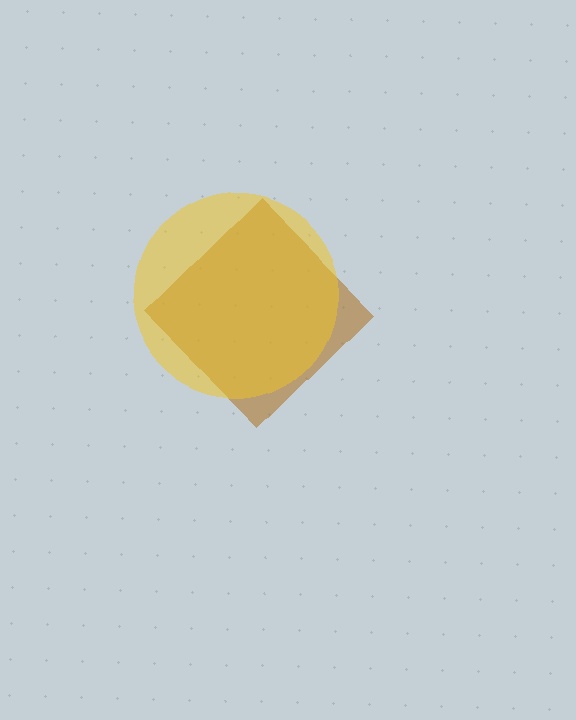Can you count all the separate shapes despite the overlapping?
Yes, there are 2 separate shapes.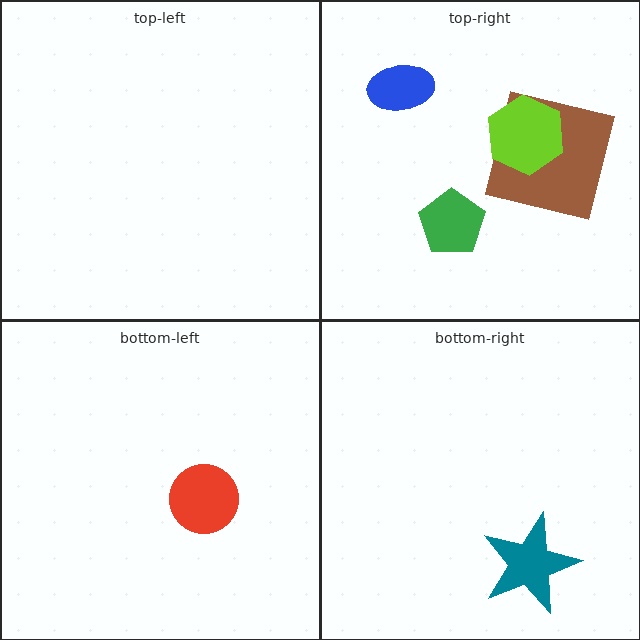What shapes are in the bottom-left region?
The red circle.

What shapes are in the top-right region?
The blue ellipse, the brown square, the lime hexagon, the green pentagon.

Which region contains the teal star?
The bottom-right region.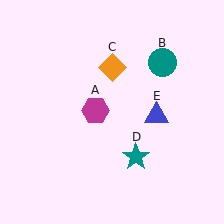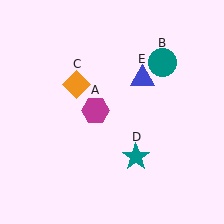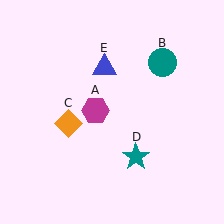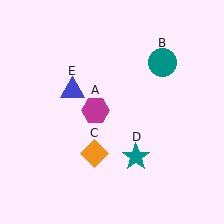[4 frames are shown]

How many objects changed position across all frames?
2 objects changed position: orange diamond (object C), blue triangle (object E).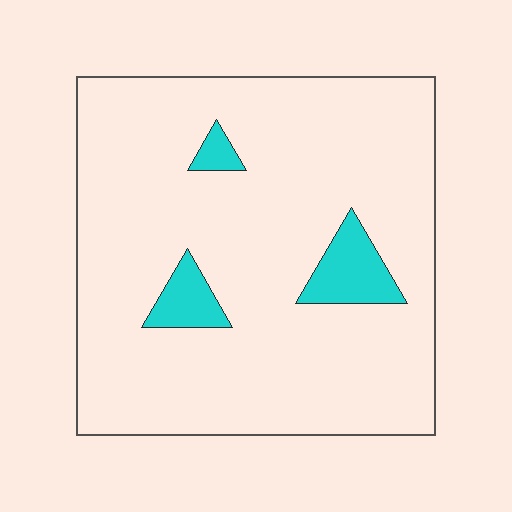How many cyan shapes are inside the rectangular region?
3.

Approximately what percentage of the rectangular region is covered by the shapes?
Approximately 10%.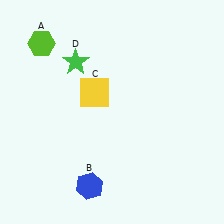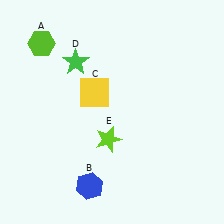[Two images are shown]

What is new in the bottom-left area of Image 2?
A lime star (E) was added in the bottom-left area of Image 2.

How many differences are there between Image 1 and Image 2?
There is 1 difference between the two images.